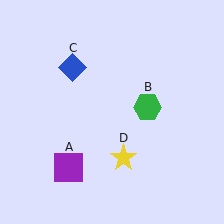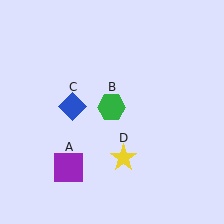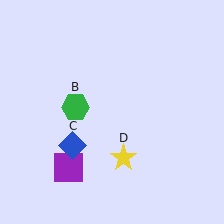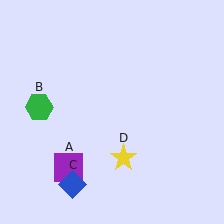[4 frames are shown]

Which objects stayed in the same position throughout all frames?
Purple square (object A) and yellow star (object D) remained stationary.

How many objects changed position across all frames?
2 objects changed position: green hexagon (object B), blue diamond (object C).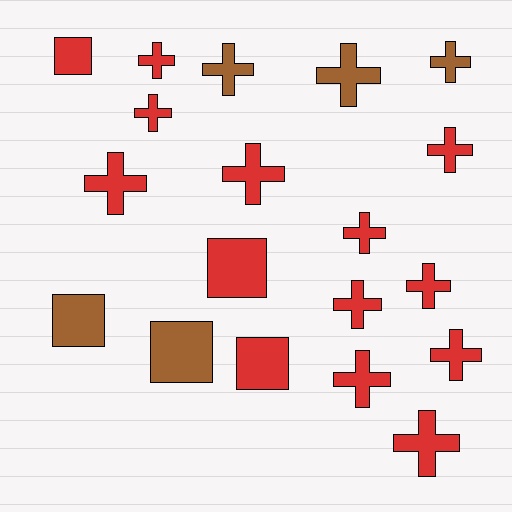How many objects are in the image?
There are 19 objects.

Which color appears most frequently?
Red, with 14 objects.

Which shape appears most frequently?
Cross, with 14 objects.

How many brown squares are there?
There are 2 brown squares.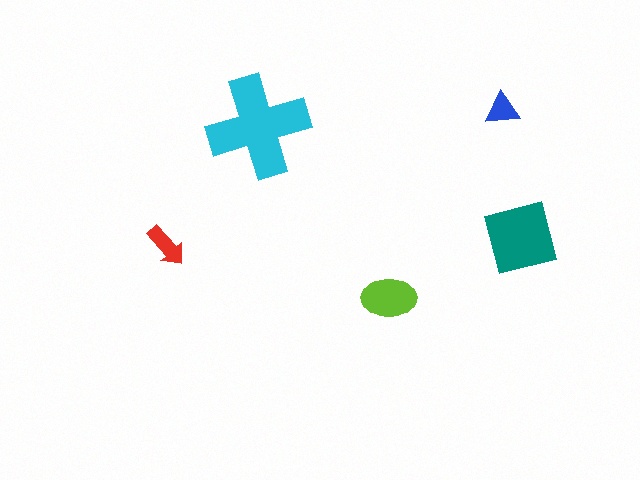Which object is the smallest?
The blue triangle.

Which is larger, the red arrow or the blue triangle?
The red arrow.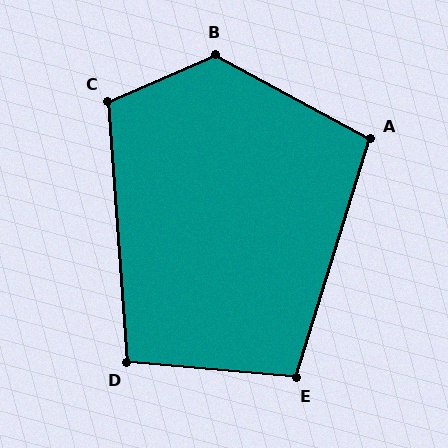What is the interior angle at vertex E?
Approximately 102 degrees (obtuse).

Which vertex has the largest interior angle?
B, at approximately 128 degrees.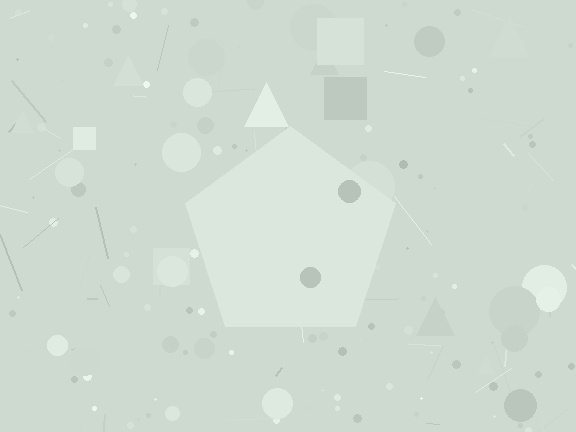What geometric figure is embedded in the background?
A pentagon is embedded in the background.